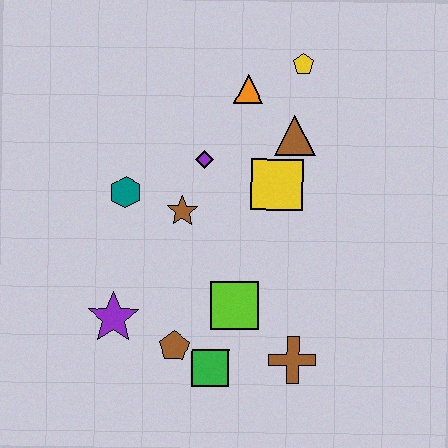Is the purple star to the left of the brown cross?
Yes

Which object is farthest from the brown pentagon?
The yellow pentagon is farthest from the brown pentagon.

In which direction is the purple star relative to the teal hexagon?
The purple star is below the teal hexagon.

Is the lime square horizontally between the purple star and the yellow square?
Yes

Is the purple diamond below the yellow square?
No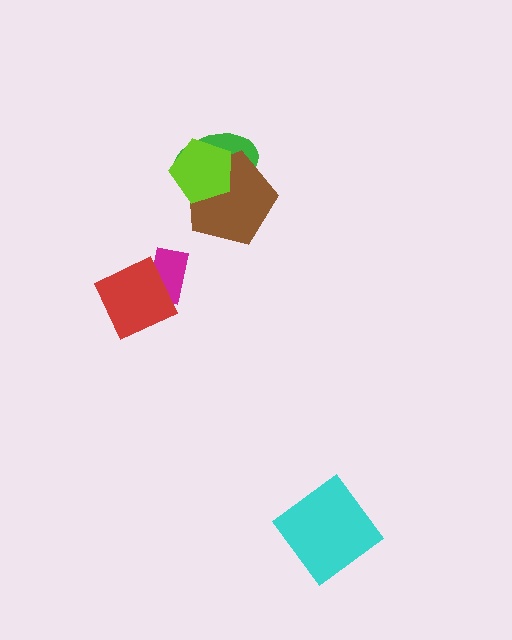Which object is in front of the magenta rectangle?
The red diamond is in front of the magenta rectangle.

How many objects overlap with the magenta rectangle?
1 object overlaps with the magenta rectangle.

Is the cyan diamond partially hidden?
No, no other shape covers it.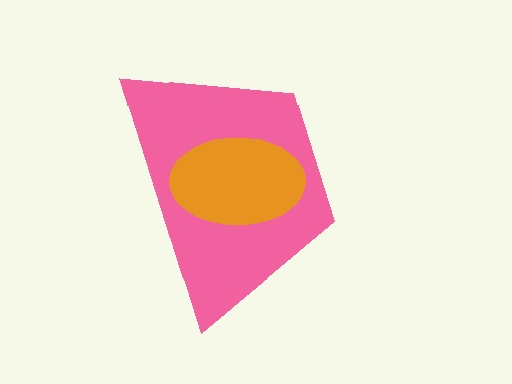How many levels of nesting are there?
2.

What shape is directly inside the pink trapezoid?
The orange ellipse.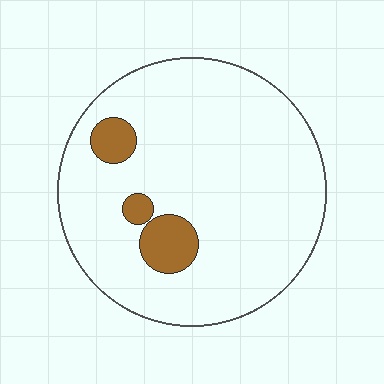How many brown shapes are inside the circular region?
3.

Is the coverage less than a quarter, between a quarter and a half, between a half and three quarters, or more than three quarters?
Less than a quarter.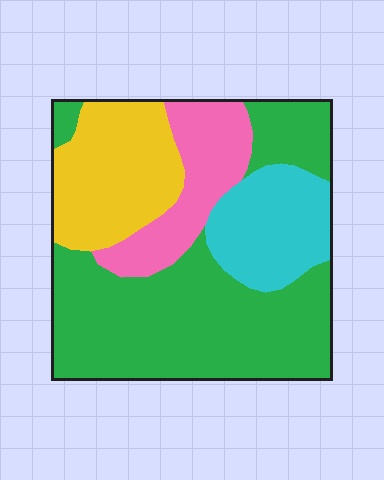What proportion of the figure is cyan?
Cyan covers roughly 15% of the figure.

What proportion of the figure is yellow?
Yellow takes up between a sixth and a third of the figure.